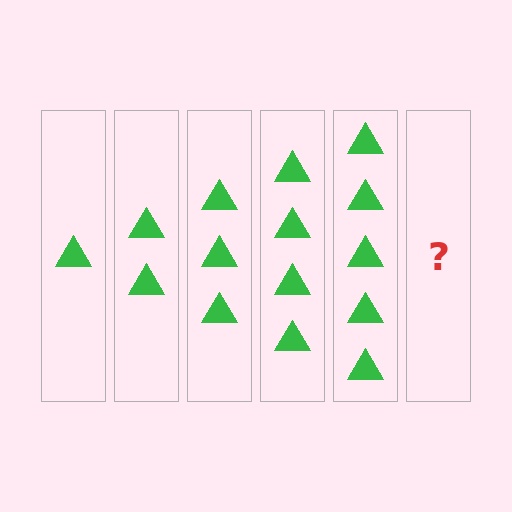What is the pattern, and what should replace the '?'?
The pattern is that each step adds one more triangle. The '?' should be 6 triangles.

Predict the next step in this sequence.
The next step is 6 triangles.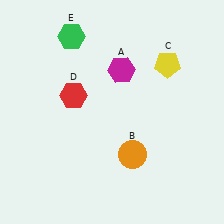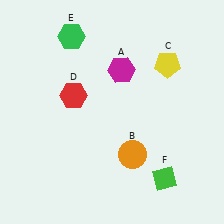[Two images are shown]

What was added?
A green diamond (F) was added in Image 2.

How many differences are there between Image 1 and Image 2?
There is 1 difference between the two images.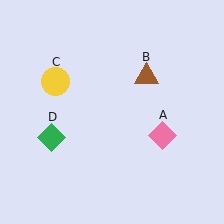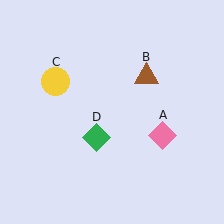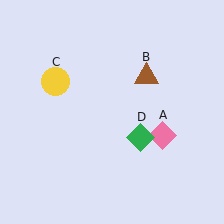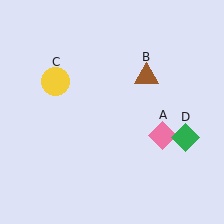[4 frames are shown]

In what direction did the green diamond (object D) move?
The green diamond (object D) moved right.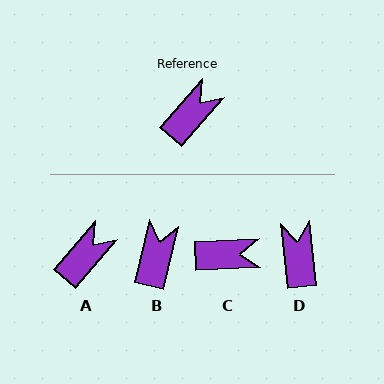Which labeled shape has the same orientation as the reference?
A.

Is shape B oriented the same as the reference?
No, it is off by about 27 degrees.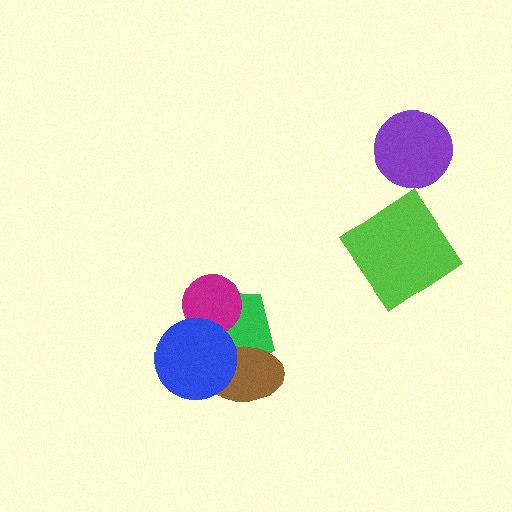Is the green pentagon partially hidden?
Yes, it is partially covered by another shape.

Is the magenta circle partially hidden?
Yes, it is partially covered by another shape.